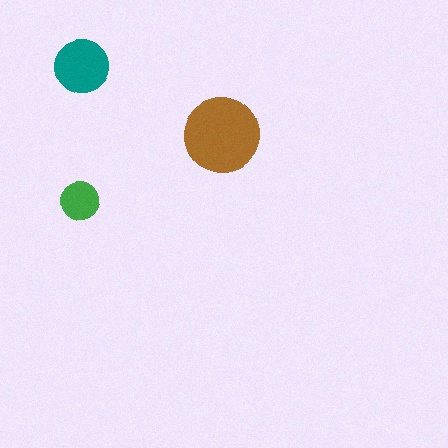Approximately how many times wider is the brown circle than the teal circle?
About 1.5 times wider.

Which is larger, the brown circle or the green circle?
The brown one.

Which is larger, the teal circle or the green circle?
The teal one.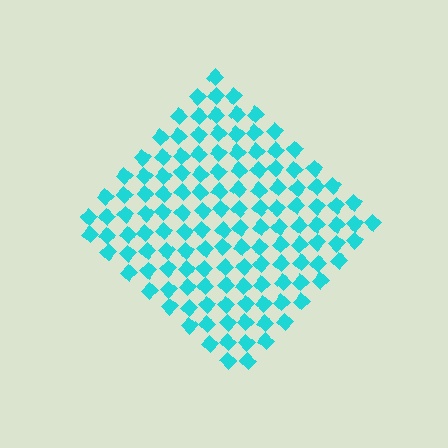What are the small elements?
The small elements are diamonds.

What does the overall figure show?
The overall figure shows a diamond.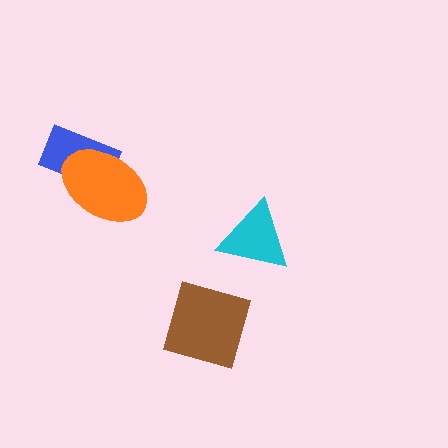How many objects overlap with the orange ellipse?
1 object overlaps with the orange ellipse.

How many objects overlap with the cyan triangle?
0 objects overlap with the cyan triangle.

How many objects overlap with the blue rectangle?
1 object overlaps with the blue rectangle.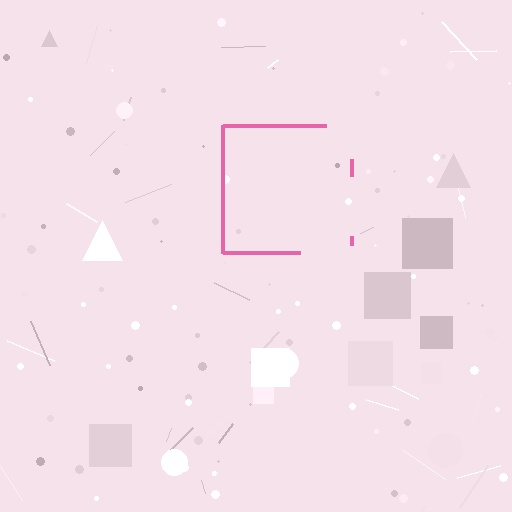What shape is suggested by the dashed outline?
The dashed outline suggests a square.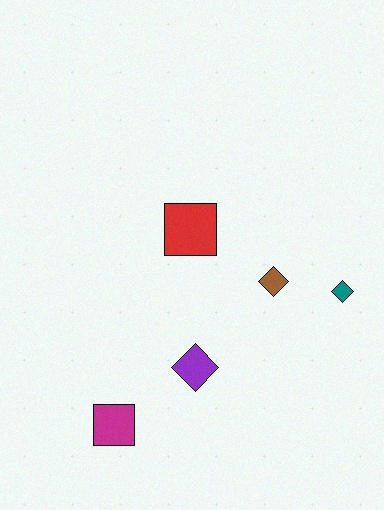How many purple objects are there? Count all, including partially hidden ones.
There is 1 purple object.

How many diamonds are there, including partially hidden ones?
There are 3 diamonds.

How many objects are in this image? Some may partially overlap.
There are 5 objects.